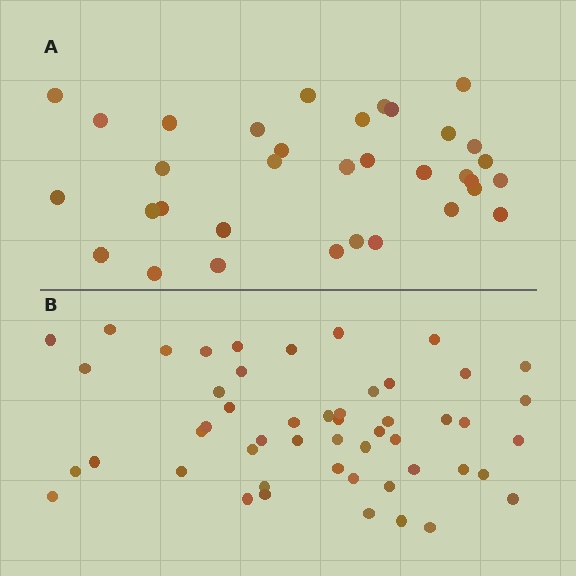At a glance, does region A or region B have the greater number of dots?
Region B (the bottom region) has more dots.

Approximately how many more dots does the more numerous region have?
Region B has approximately 15 more dots than region A.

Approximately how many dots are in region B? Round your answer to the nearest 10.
About 50 dots. (The exact count is 51, which rounds to 50.)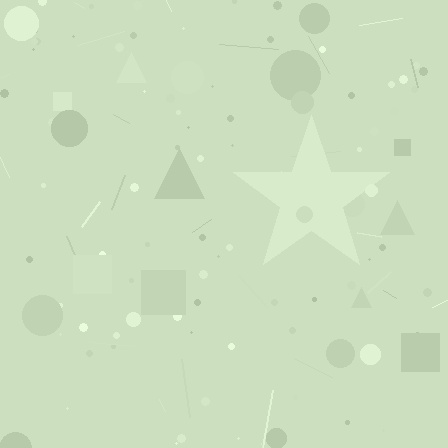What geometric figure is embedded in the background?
A star is embedded in the background.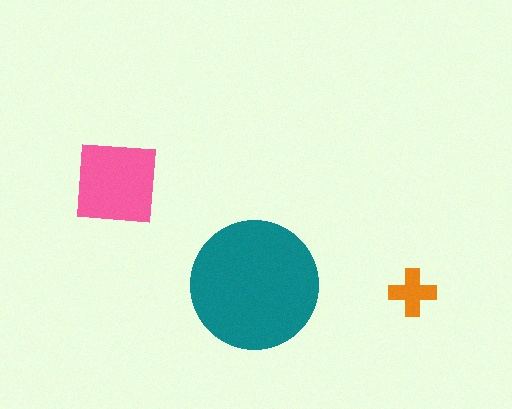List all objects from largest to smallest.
The teal circle, the pink square, the orange cross.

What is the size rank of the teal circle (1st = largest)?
1st.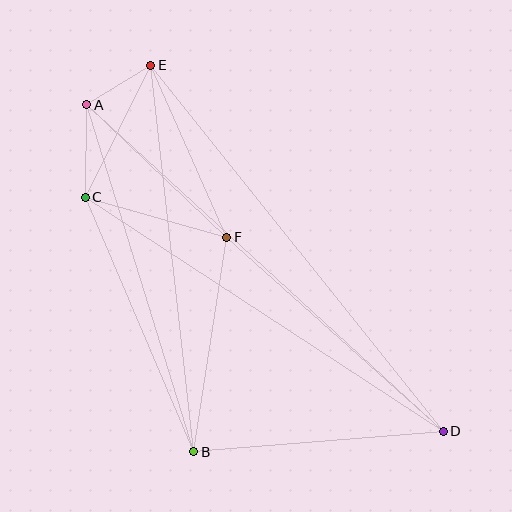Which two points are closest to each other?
Points A and E are closest to each other.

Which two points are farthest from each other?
Points A and D are farthest from each other.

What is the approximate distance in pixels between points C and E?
The distance between C and E is approximately 147 pixels.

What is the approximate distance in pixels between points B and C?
The distance between B and C is approximately 277 pixels.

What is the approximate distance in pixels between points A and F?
The distance between A and F is approximately 193 pixels.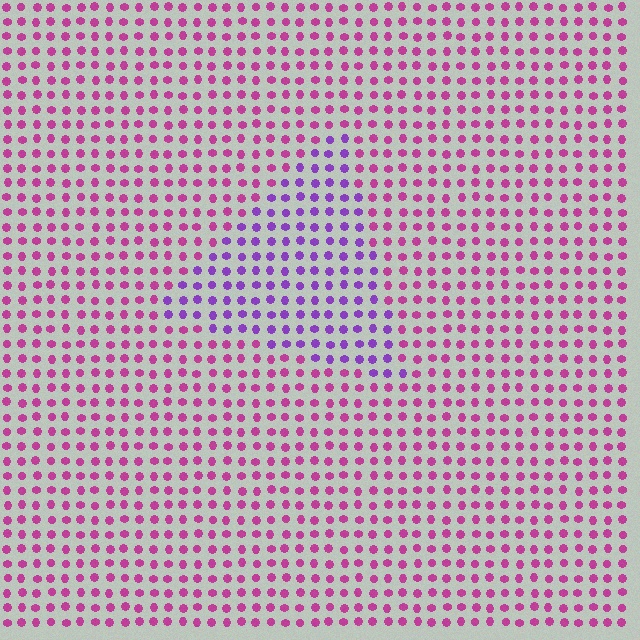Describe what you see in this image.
The image is filled with small magenta elements in a uniform arrangement. A triangle-shaped region is visible where the elements are tinted to a slightly different hue, forming a subtle color boundary.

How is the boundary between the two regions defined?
The boundary is defined purely by a slight shift in hue (about 43 degrees). Spacing, size, and orientation are identical on both sides.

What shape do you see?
I see a triangle.